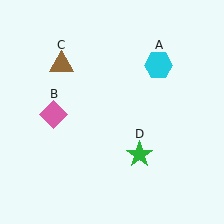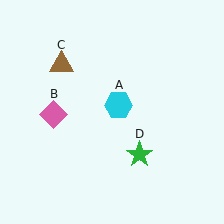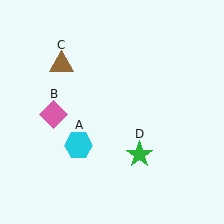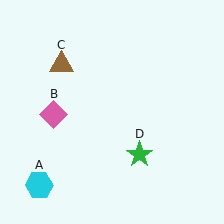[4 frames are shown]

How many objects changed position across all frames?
1 object changed position: cyan hexagon (object A).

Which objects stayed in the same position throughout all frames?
Pink diamond (object B) and brown triangle (object C) and green star (object D) remained stationary.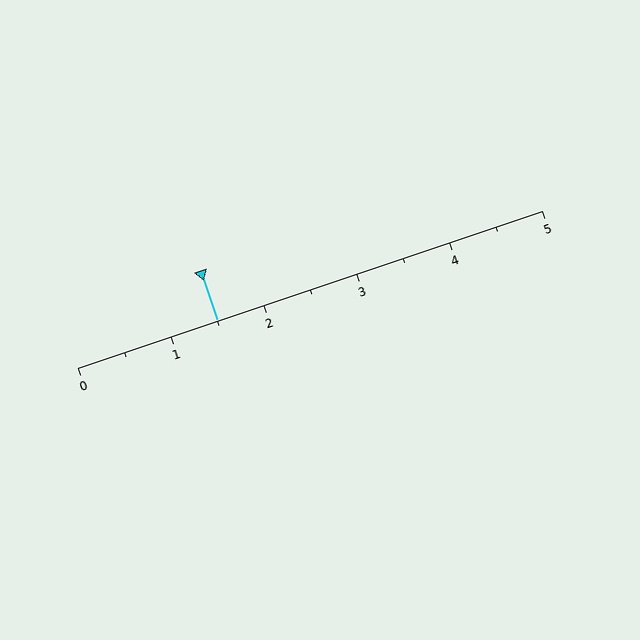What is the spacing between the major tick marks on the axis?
The major ticks are spaced 1 apart.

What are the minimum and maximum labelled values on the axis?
The axis runs from 0 to 5.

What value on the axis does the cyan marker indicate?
The marker indicates approximately 1.5.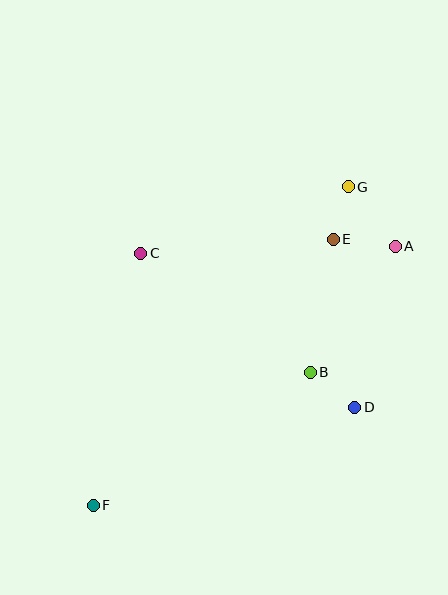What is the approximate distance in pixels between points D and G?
The distance between D and G is approximately 220 pixels.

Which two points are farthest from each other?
Points F and G are farthest from each other.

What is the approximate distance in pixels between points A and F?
The distance between A and F is approximately 398 pixels.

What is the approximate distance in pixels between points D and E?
The distance between D and E is approximately 169 pixels.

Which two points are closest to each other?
Points E and G are closest to each other.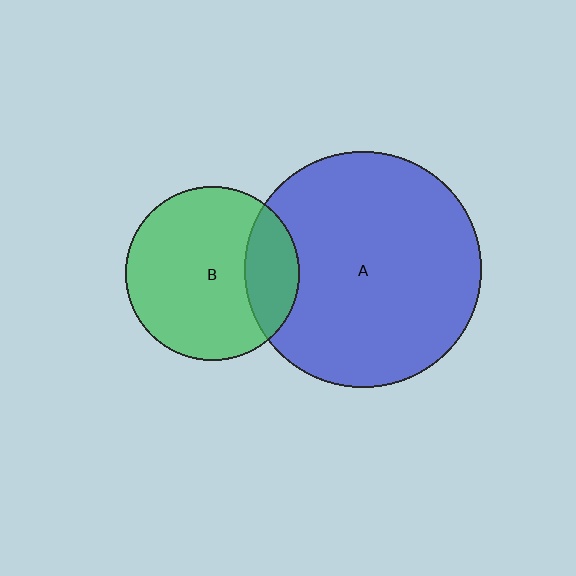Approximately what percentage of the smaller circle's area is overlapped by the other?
Approximately 20%.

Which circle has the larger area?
Circle A (blue).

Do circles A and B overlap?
Yes.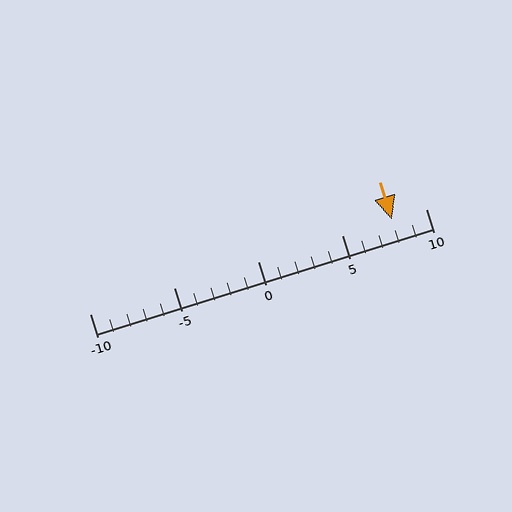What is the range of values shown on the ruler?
The ruler shows values from -10 to 10.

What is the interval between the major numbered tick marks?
The major tick marks are spaced 5 units apart.